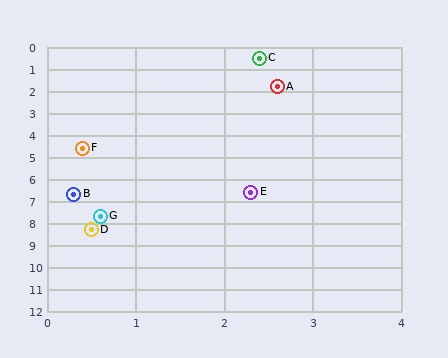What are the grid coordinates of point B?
Point B is at approximately (0.3, 6.7).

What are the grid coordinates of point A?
Point A is at approximately (2.6, 1.8).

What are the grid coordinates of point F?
Point F is at approximately (0.4, 4.6).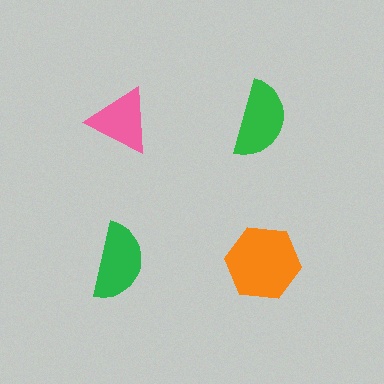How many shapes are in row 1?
2 shapes.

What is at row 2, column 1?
A green semicircle.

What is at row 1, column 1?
A pink triangle.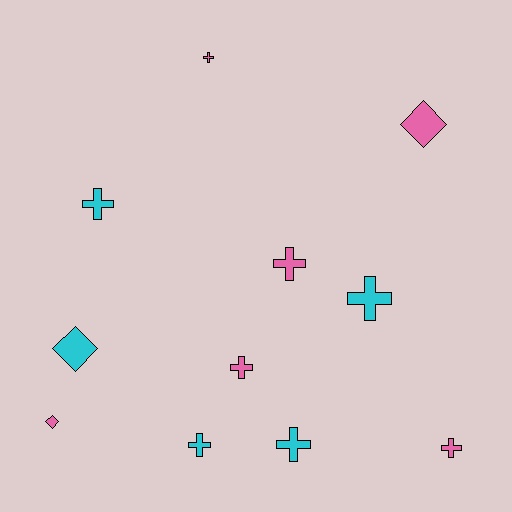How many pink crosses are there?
There are 4 pink crosses.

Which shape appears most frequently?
Cross, with 8 objects.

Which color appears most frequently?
Pink, with 6 objects.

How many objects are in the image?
There are 11 objects.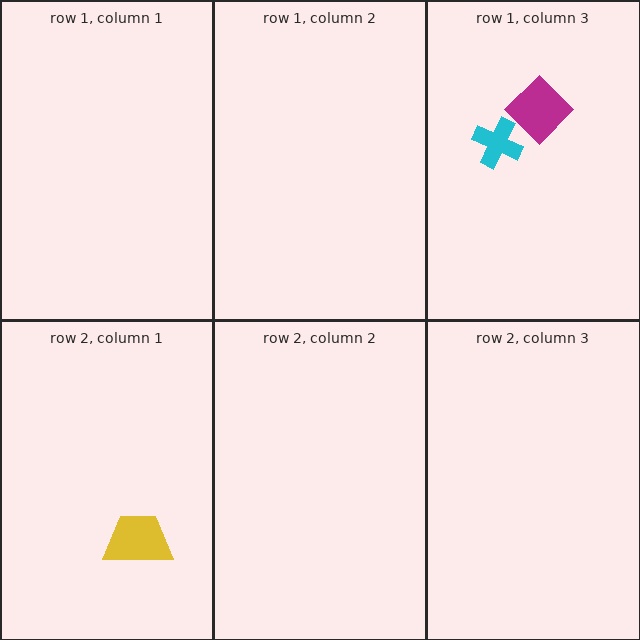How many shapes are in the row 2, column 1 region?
1.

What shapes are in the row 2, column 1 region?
The yellow trapezoid.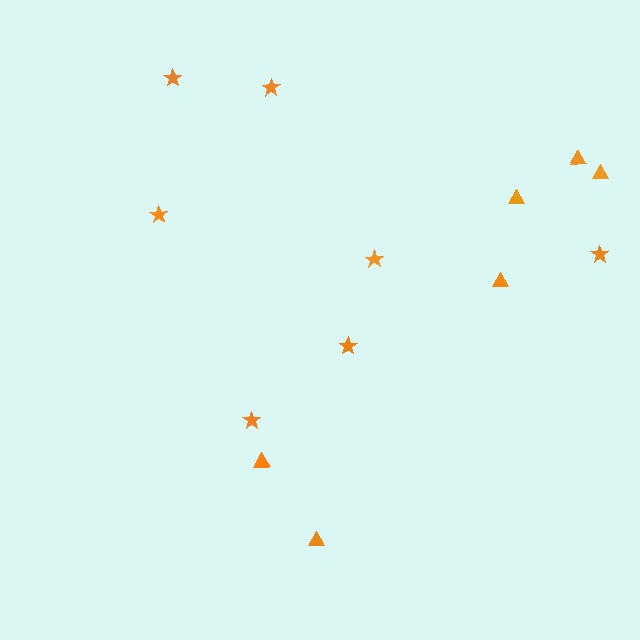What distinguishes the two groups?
There are 2 groups: one group of triangles (6) and one group of stars (7).